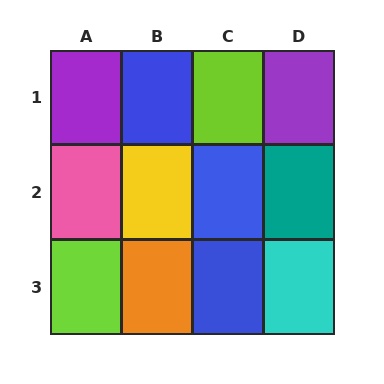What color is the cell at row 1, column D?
Purple.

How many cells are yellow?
1 cell is yellow.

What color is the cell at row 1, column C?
Lime.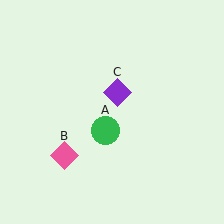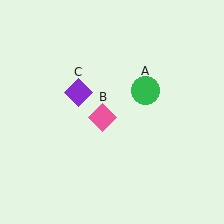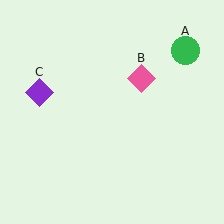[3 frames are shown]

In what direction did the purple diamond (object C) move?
The purple diamond (object C) moved left.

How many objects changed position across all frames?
3 objects changed position: green circle (object A), pink diamond (object B), purple diamond (object C).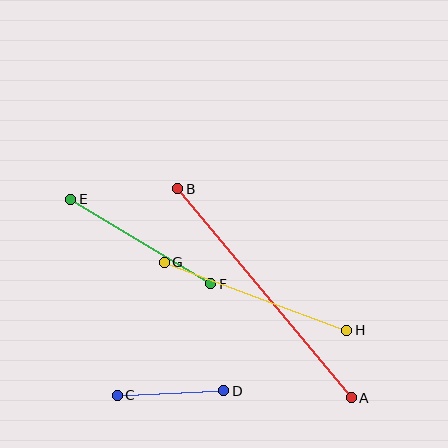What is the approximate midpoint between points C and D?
The midpoint is at approximately (171, 393) pixels.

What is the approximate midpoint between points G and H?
The midpoint is at approximately (255, 296) pixels.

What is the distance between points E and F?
The distance is approximately 164 pixels.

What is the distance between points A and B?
The distance is approximately 271 pixels.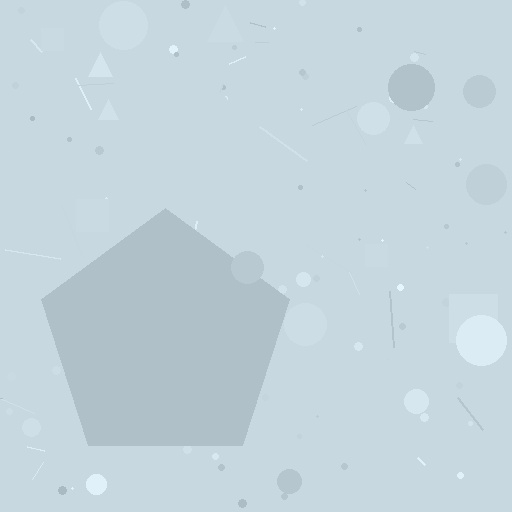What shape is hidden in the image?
A pentagon is hidden in the image.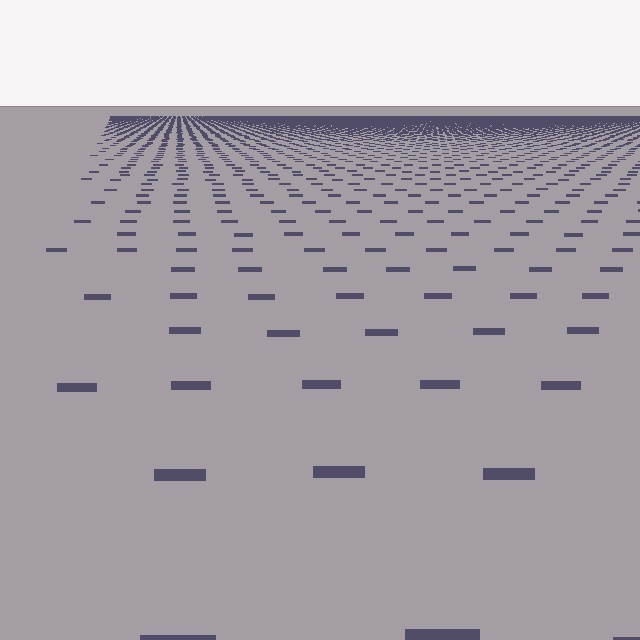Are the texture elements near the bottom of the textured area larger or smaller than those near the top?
Larger. Near the bottom, elements are closer to the viewer and appear at a bigger on-screen size.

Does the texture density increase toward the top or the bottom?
Density increases toward the top.